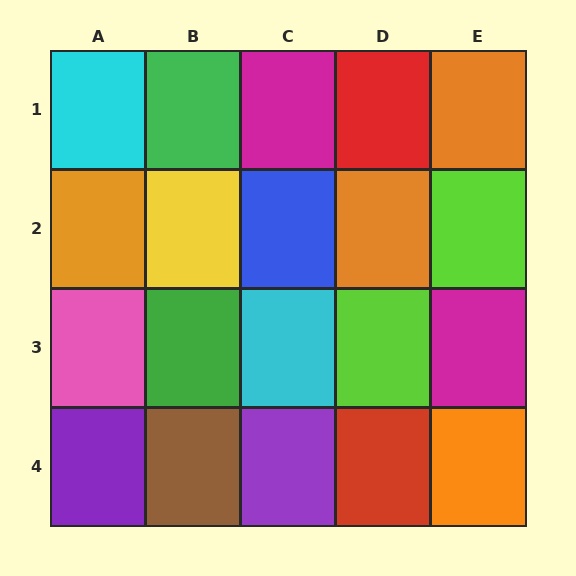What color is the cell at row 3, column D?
Lime.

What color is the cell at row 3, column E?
Magenta.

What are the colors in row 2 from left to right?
Orange, yellow, blue, orange, lime.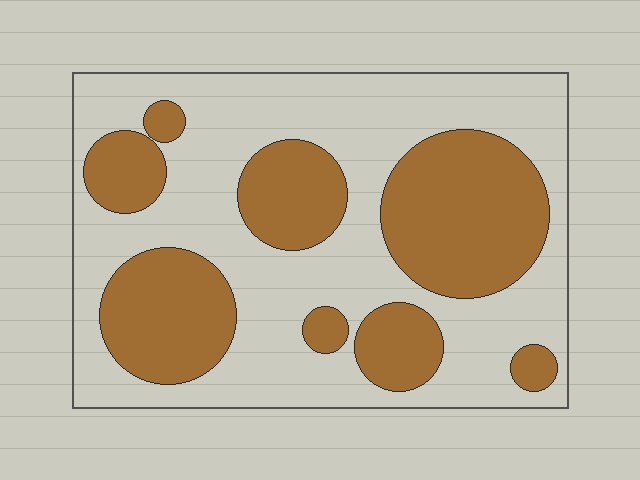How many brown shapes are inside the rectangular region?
8.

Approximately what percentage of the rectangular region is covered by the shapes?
Approximately 40%.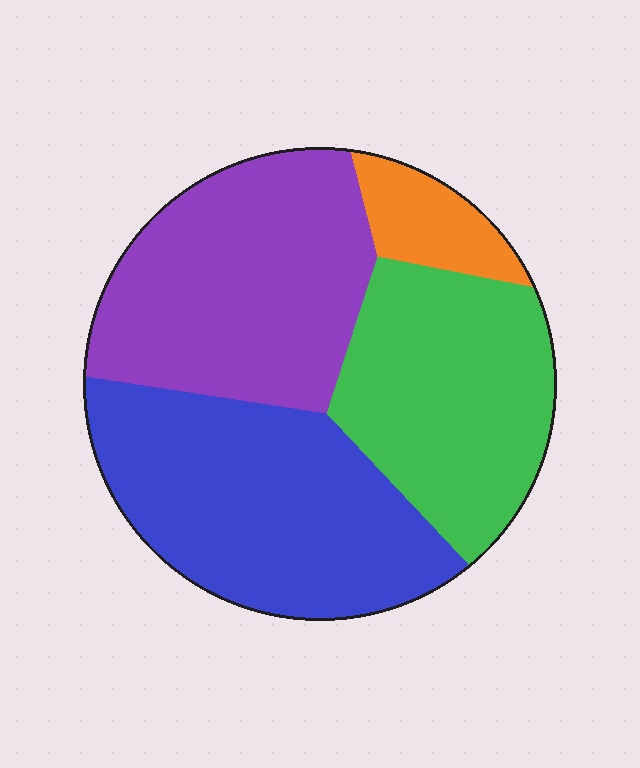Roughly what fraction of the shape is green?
Green covers 27% of the shape.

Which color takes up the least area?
Orange, at roughly 5%.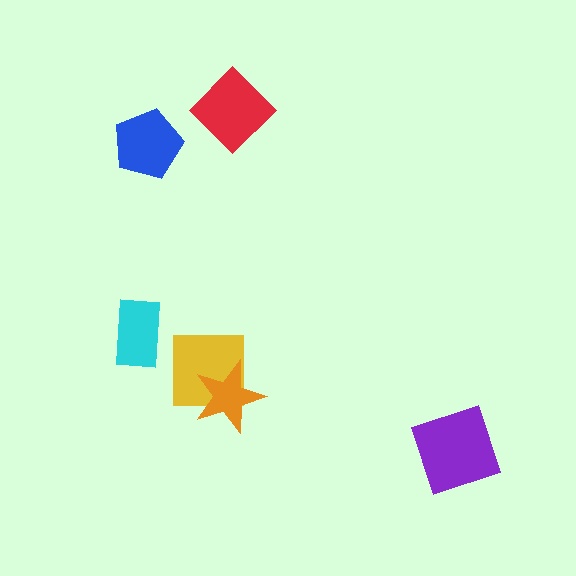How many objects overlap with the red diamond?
0 objects overlap with the red diamond.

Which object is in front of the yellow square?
The orange star is in front of the yellow square.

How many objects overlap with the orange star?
1 object overlaps with the orange star.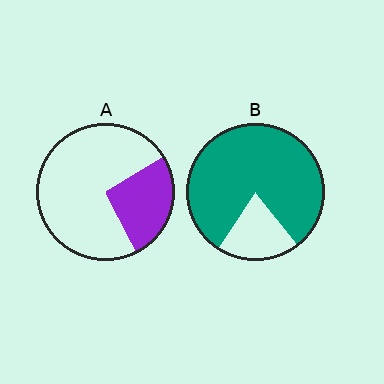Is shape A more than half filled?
No.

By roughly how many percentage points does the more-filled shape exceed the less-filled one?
By roughly 55 percentage points (B over A).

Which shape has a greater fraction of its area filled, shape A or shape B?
Shape B.